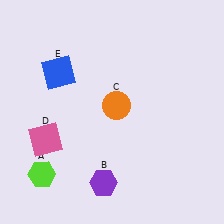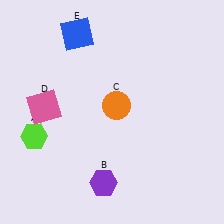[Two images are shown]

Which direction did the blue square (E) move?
The blue square (E) moved up.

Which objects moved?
The objects that moved are: the lime hexagon (A), the pink square (D), the blue square (E).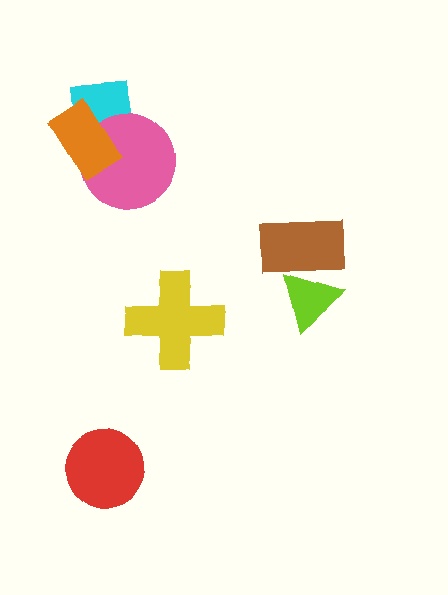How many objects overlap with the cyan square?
2 objects overlap with the cyan square.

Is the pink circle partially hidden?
Yes, it is partially covered by another shape.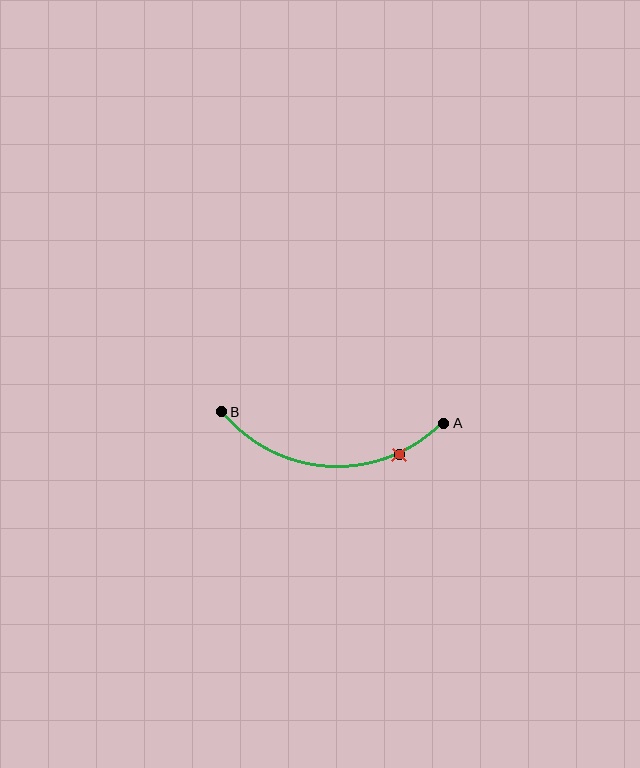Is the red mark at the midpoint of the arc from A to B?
No. The red mark lies on the arc but is closer to endpoint A. The arc midpoint would be at the point on the curve equidistant along the arc from both A and B.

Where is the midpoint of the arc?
The arc midpoint is the point on the curve farthest from the straight line joining A and B. It sits below that line.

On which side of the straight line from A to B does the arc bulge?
The arc bulges below the straight line connecting A and B.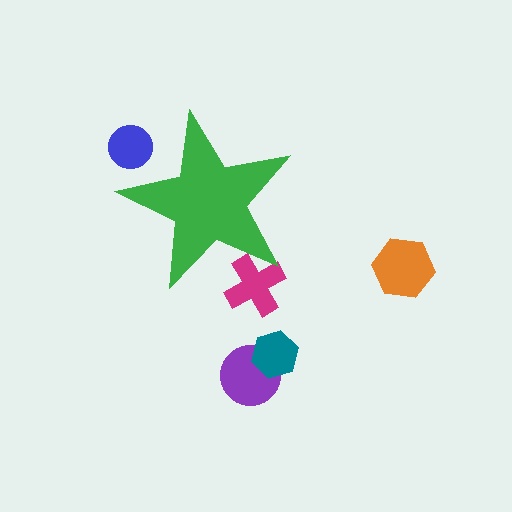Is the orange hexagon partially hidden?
No, the orange hexagon is fully visible.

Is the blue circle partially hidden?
Yes, the blue circle is partially hidden behind the green star.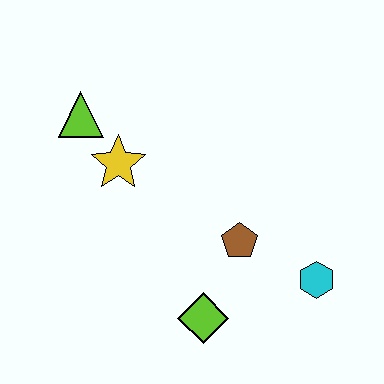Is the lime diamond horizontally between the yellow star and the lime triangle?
No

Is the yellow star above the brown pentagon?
Yes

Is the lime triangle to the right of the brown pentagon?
No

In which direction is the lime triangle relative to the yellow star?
The lime triangle is above the yellow star.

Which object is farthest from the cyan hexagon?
The lime triangle is farthest from the cyan hexagon.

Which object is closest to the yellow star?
The lime triangle is closest to the yellow star.